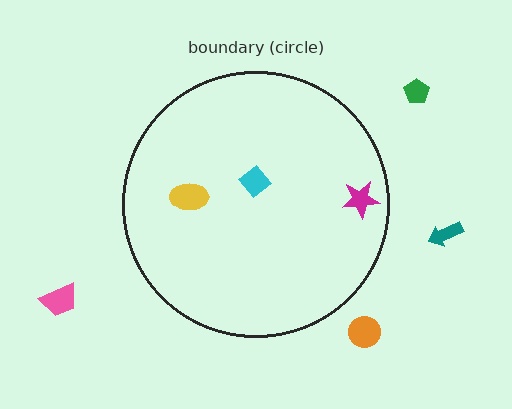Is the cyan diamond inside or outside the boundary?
Inside.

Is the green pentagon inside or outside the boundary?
Outside.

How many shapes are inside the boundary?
3 inside, 4 outside.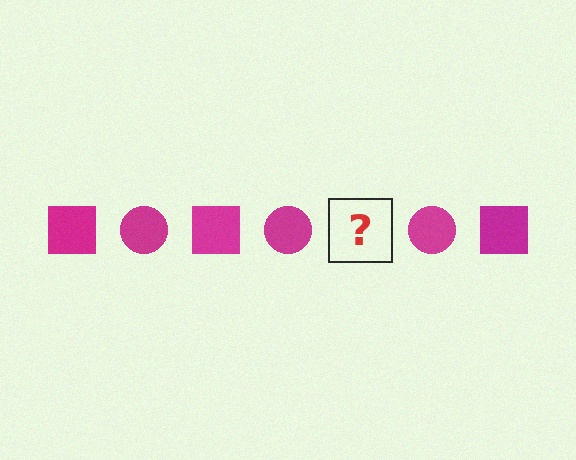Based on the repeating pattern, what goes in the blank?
The blank should be a magenta square.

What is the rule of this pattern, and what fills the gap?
The rule is that the pattern cycles through square, circle shapes in magenta. The gap should be filled with a magenta square.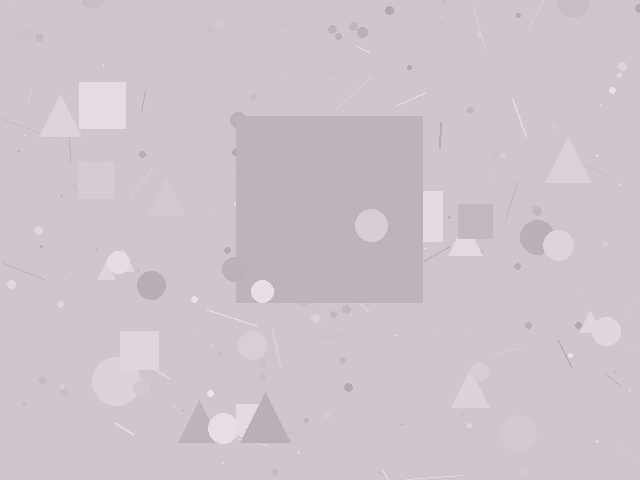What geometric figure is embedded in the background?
A square is embedded in the background.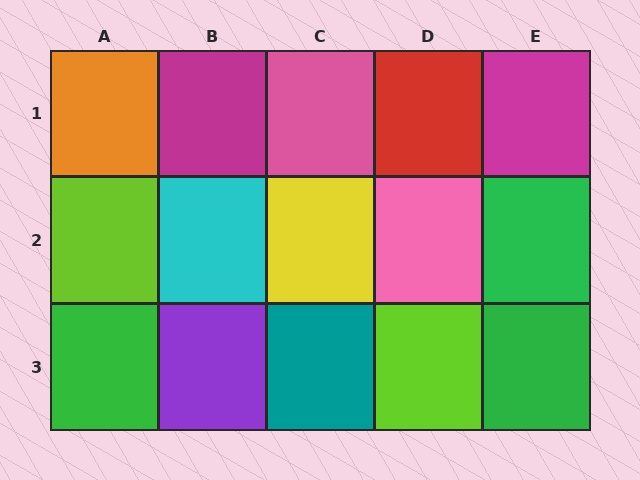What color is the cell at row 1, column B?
Magenta.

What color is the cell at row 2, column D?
Pink.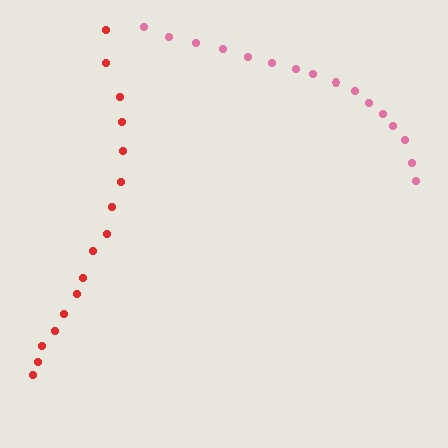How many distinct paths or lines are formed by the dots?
There are 2 distinct paths.